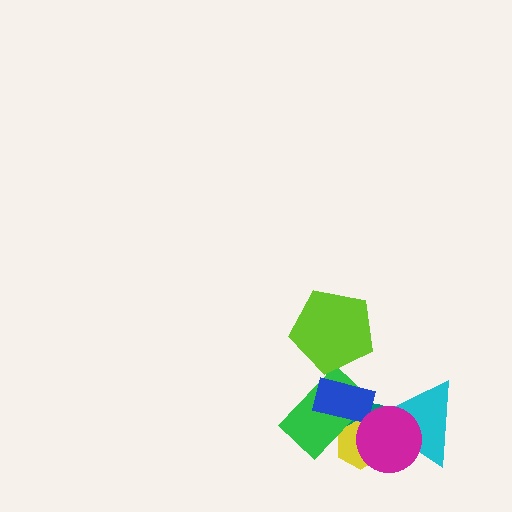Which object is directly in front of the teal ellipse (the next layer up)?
The yellow hexagon is directly in front of the teal ellipse.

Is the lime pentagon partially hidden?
No, no other shape covers it.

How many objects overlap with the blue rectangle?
3 objects overlap with the blue rectangle.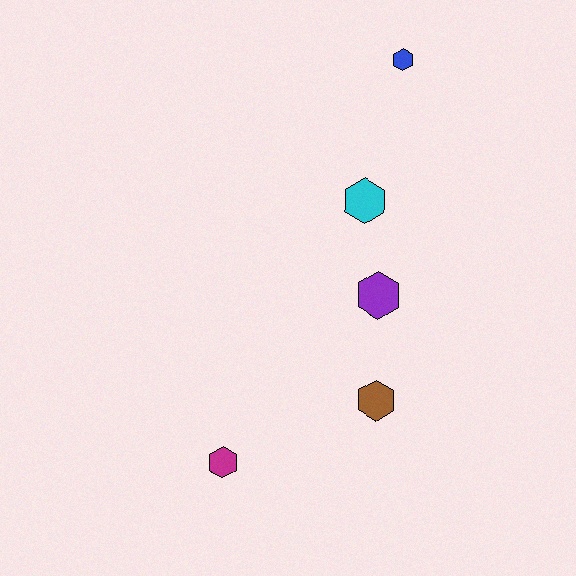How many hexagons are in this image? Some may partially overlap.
There are 5 hexagons.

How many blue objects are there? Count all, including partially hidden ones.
There is 1 blue object.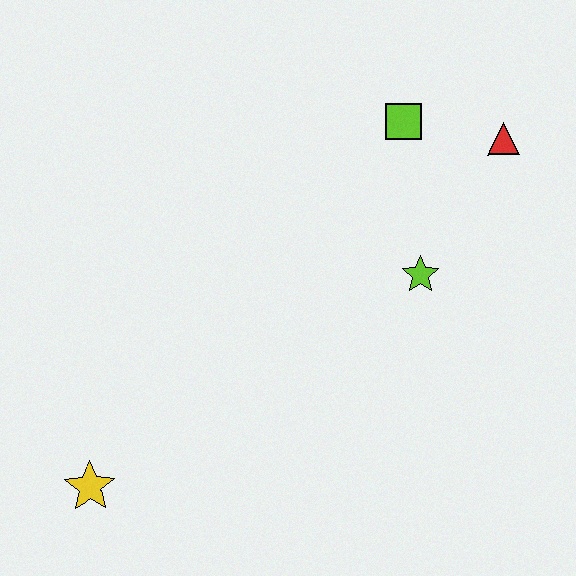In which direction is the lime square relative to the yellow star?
The lime square is above the yellow star.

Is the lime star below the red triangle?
Yes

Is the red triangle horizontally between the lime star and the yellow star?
No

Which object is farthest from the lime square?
The yellow star is farthest from the lime square.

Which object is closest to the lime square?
The red triangle is closest to the lime square.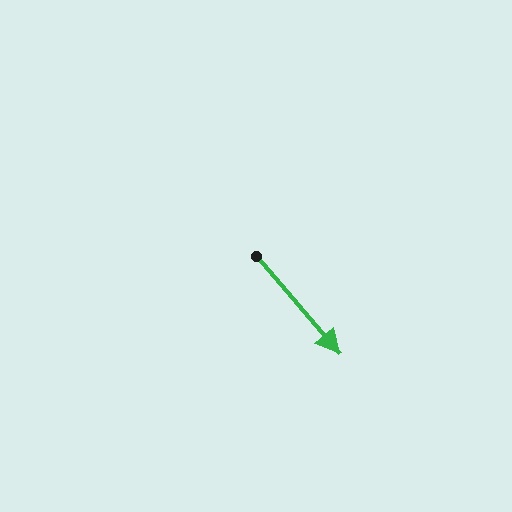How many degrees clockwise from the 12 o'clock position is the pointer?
Approximately 139 degrees.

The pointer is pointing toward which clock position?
Roughly 5 o'clock.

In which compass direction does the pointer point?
Southeast.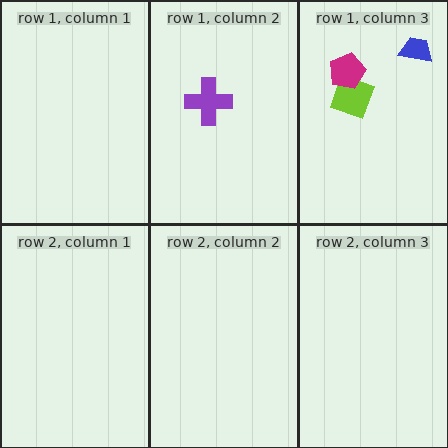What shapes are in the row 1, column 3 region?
The lime square, the magenta pentagon, the blue trapezoid.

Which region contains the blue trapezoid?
The row 1, column 3 region.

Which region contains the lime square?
The row 1, column 3 region.